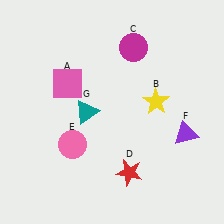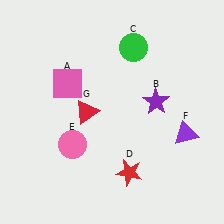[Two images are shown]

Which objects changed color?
B changed from yellow to purple. C changed from magenta to green. G changed from teal to red.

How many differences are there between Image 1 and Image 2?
There are 3 differences between the two images.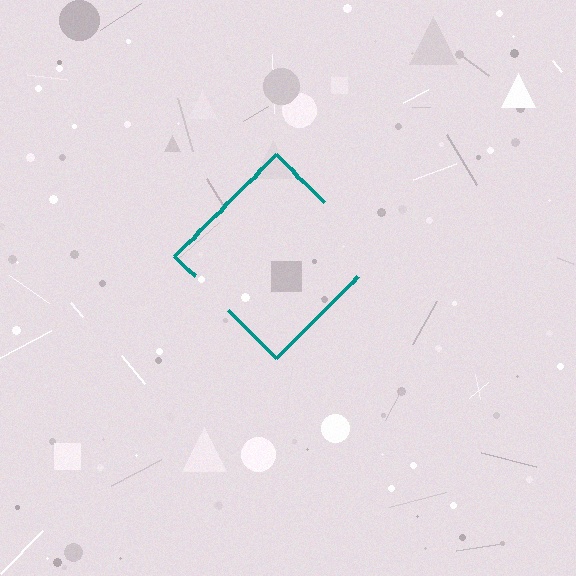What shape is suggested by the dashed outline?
The dashed outline suggests a diamond.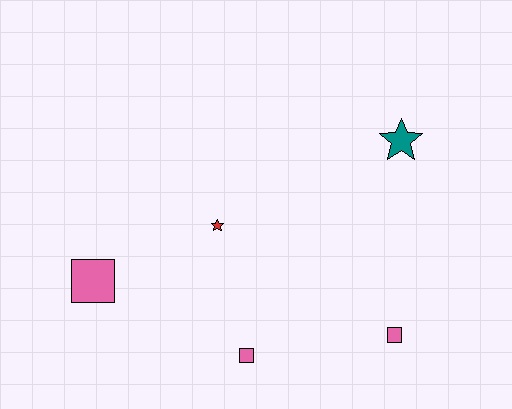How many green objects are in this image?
There are no green objects.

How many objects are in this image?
There are 5 objects.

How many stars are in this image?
There are 2 stars.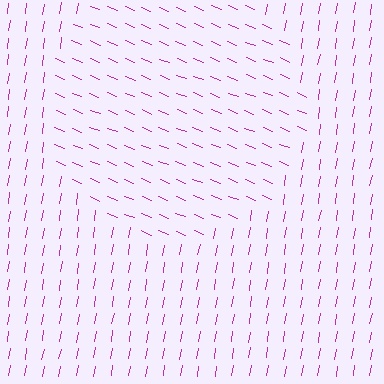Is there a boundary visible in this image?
Yes, there is a texture boundary formed by a change in line orientation.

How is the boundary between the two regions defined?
The boundary is defined purely by a change in line orientation (approximately 77 degrees difference). All lines are the same color and thickness.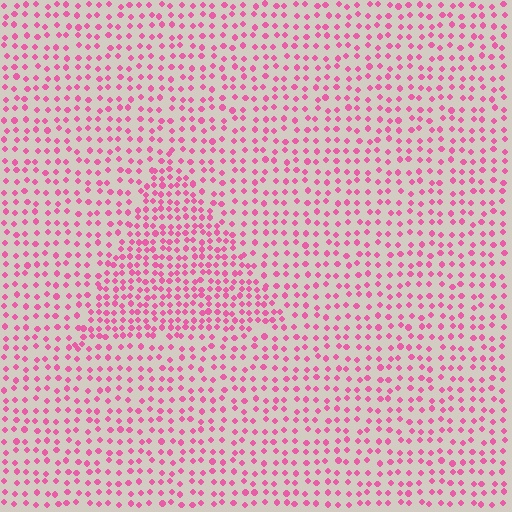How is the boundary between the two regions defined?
The boundary is defined by a change in element density (approximately 1.7x ratio). All elements are the same color, size, and shape.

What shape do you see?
I see a triangle.